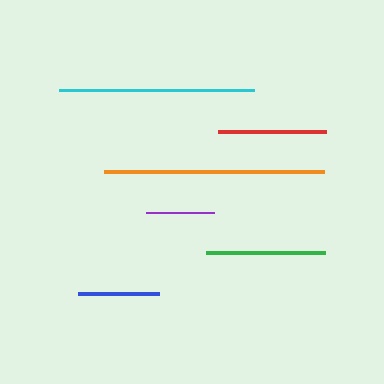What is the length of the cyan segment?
The cyan segment is approximately 195 pixels long.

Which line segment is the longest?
The orange line is the longest at approximately 220 pixels.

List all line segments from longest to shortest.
From longest to shortest: orange, cyan, green, red, blue, purple.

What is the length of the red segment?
The red segment is approximately 109 pixels long.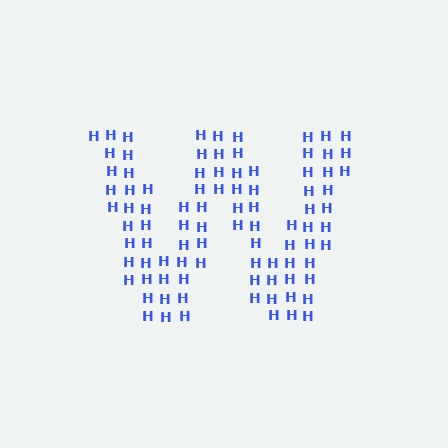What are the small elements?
The small elements are letter H's.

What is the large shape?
The large shape is the letter W.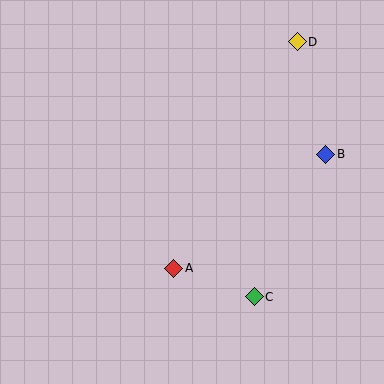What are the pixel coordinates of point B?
Point B is at (326, 154).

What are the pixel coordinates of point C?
Point C is at (254, 297).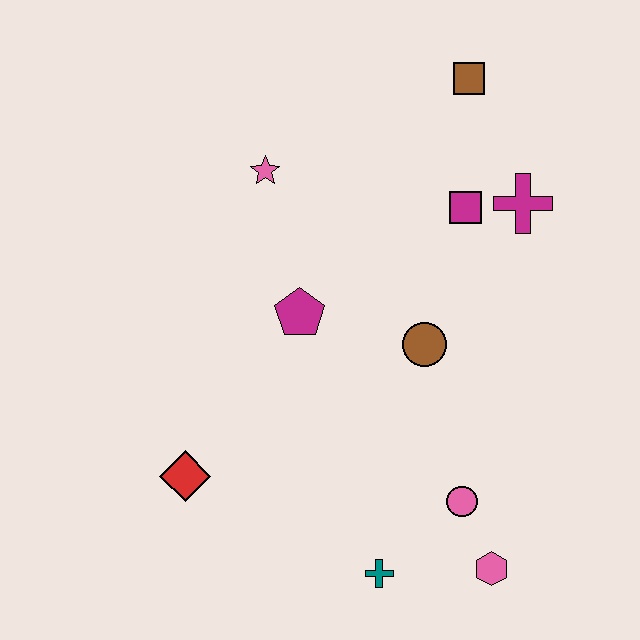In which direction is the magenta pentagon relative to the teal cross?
The magenta pentagon is above the teal cross.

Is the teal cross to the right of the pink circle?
No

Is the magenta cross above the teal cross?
Yes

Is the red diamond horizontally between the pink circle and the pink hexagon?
No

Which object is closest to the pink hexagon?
The pink circle is closest to the pink hexagon.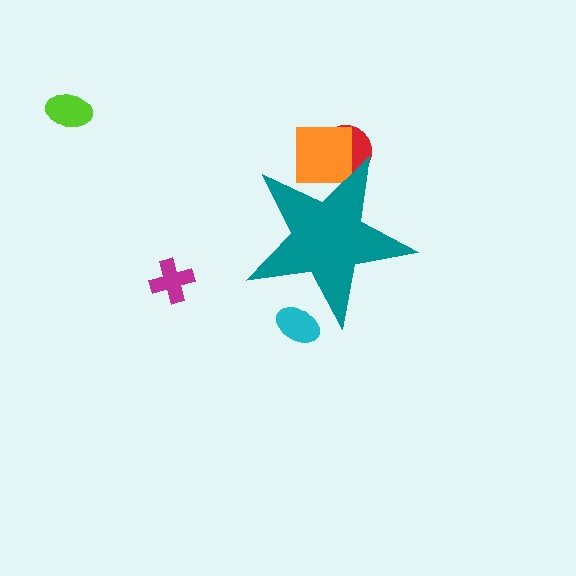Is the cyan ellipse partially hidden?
Yes, the cyan ellipse is partially hidden behind the teal star.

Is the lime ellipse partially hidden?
No, the lime ellipse is fully visible.